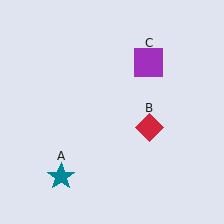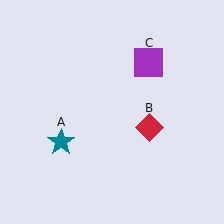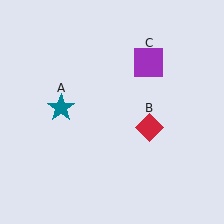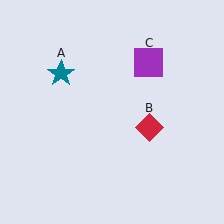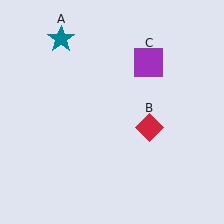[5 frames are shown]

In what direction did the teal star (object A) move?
The teal star (object A) moved up.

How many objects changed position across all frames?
1 object changed position: teal star (object A).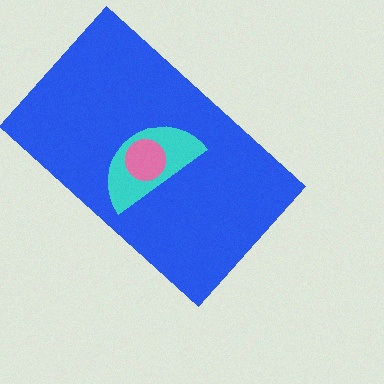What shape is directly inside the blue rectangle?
The cyan semicircle.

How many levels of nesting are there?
3.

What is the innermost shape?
The pink circle.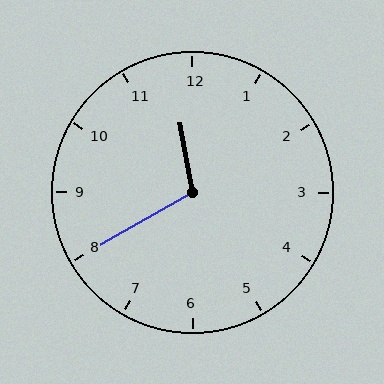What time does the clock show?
11:40.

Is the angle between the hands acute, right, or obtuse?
It is obtuse.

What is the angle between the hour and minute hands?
Approximately 110 degrees.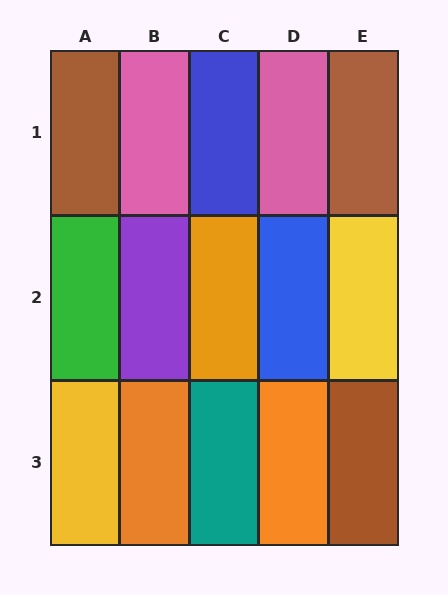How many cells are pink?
2 cells are pink.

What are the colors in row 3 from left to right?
Yellow, orange, teal, orange, brown.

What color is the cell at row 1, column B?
Pink.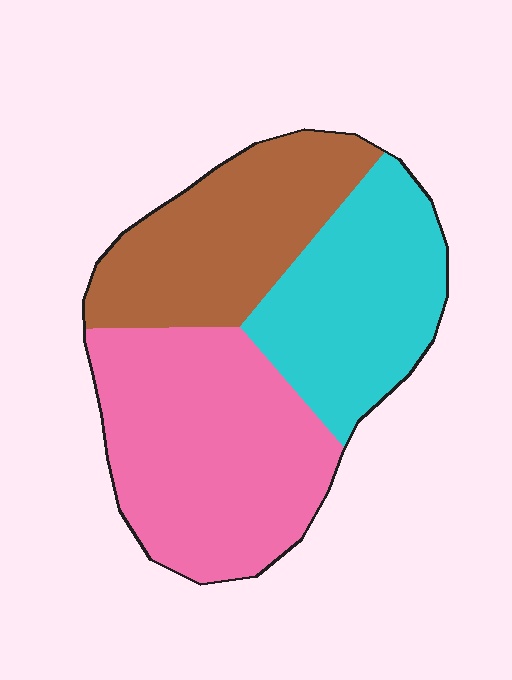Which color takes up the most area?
Pink, at roughly 40%.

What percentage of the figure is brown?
Brown covers 29% of the figure.